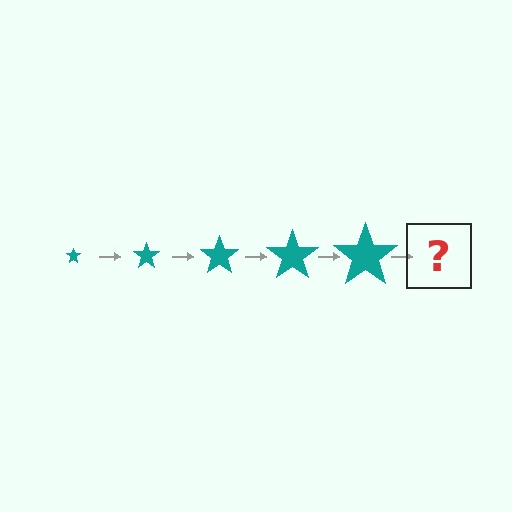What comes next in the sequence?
The next element should be a teal star, larger than the previous one.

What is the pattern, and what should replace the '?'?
The pattern is that the star gets progressively larger each step. The '?' should be a teal star, larger than the previous one.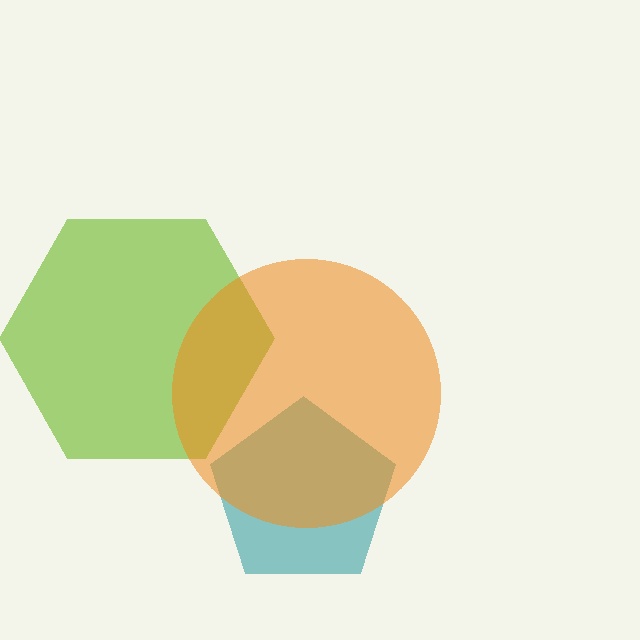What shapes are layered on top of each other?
The layered shapes are: a teal pentagon, a lime hexagon, an orange circle.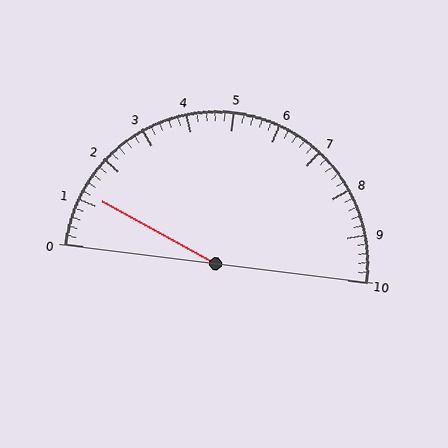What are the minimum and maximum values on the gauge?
The gauge ranges from 0 to 10.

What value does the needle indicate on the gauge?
The needle indicates approximately 1.2.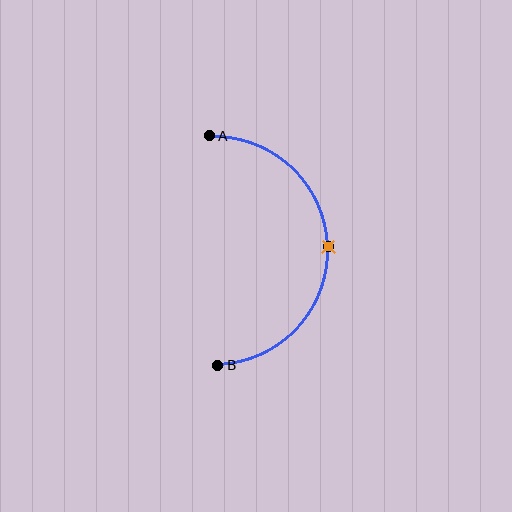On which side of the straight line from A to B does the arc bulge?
The arc bulges to the right of the straight line connecting A and B.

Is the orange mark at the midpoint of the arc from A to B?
Yes. The orange mark lies on the arc at equal arc-length from both A and B — it is the arc midpoint.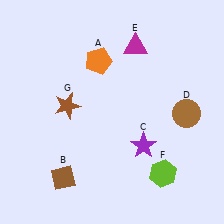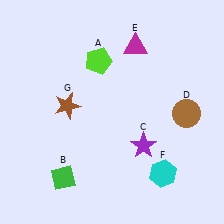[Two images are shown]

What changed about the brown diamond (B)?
In Image 1, B is brown. In Image 2, it changed to green.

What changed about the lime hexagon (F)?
In Image 1, F is lime. In Image 2, it changed to cyan.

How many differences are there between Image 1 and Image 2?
There are 3 differences between the two images.